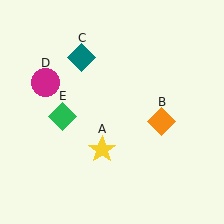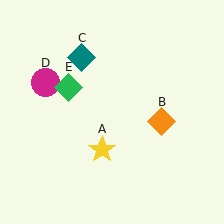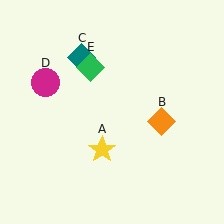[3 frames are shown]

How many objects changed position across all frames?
1 object changed position: green diamond (object E).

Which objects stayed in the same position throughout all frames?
Yellow star (object A) and orange diamond (object B) and teal diamond (object C) and magenta circle (object D) remained stationary.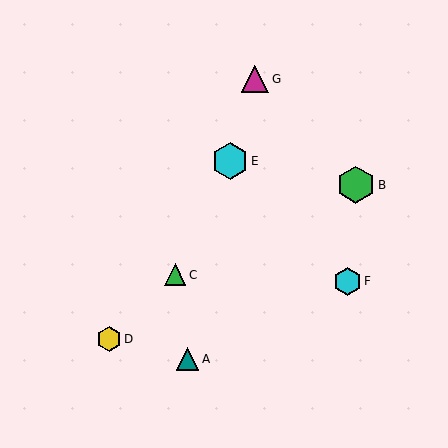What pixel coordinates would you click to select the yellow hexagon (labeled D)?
Click at (109, 339) to select the yellow hexagon D.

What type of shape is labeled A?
Shape A is a teal triangle.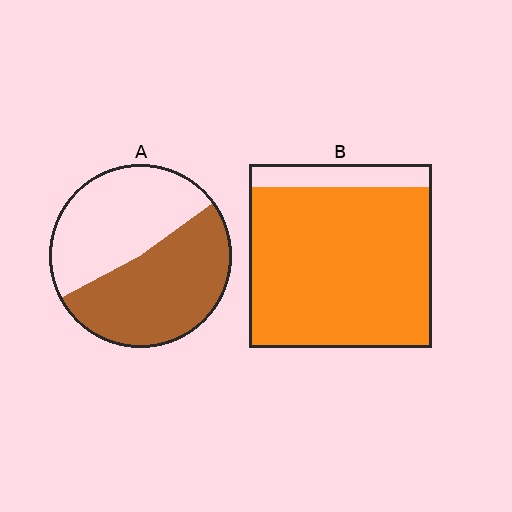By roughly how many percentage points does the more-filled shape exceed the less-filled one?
By roughly 35 percentage points (B over A).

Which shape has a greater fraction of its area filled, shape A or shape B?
Shape B.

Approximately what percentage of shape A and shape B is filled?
A is approximately 50% and B is approximately 90%.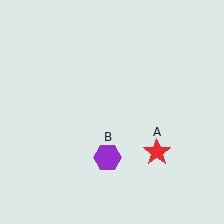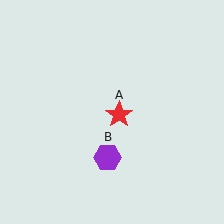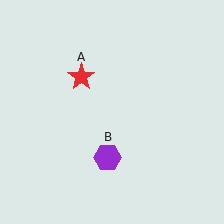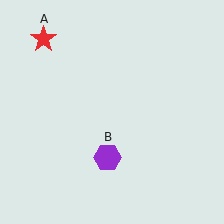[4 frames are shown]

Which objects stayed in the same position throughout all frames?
Purple hexagon (object B) remained stationary.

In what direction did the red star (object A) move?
The red star (object A) moved up and to the left.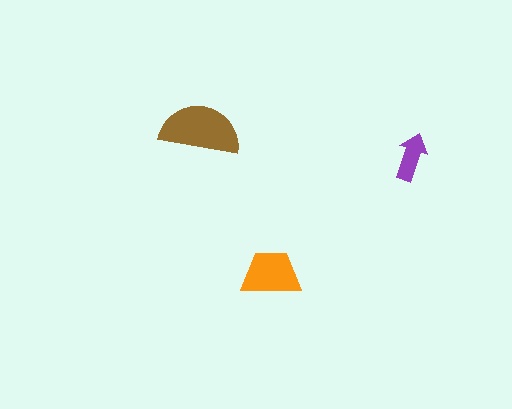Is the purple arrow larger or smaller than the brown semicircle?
Smaller.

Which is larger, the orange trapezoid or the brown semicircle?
The brown semicircle.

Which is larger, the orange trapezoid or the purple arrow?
The orange trapezoid.